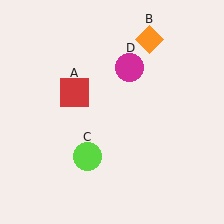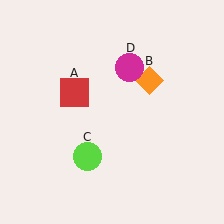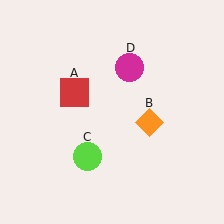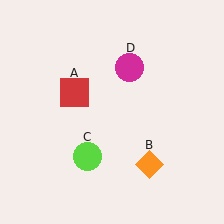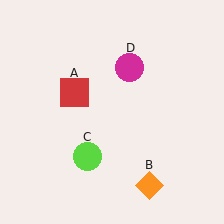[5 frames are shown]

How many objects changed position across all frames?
1 object changed position: orange diamond (object B).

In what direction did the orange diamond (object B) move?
The orange diamond (object B) moved down.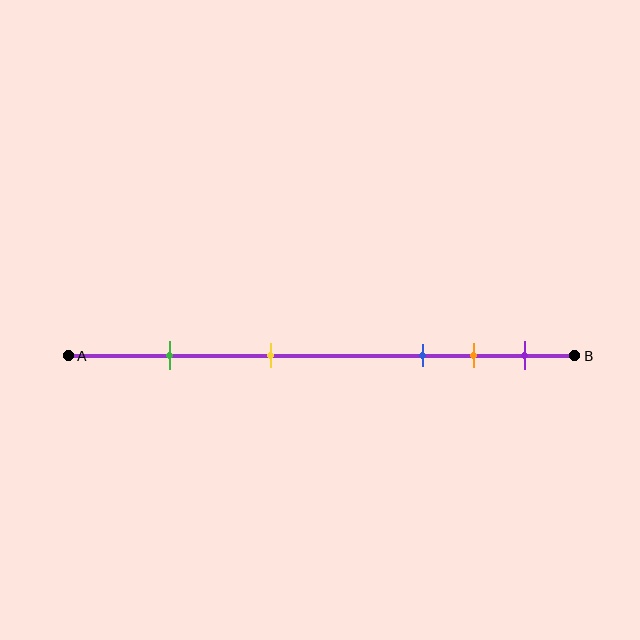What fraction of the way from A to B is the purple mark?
The purple mark is approximately 90% (0.9) of the way from A to B.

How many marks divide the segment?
There are 5 marks dividing the segment.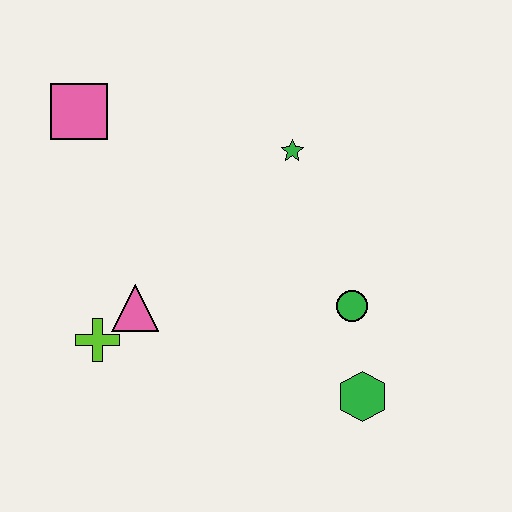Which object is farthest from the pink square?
The green hexagon is farthest from the pink square.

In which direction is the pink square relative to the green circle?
The pink square is to the left of the green circle.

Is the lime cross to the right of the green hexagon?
No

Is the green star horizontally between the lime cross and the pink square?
No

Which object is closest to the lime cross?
The pink triangle is closest to the lime cross.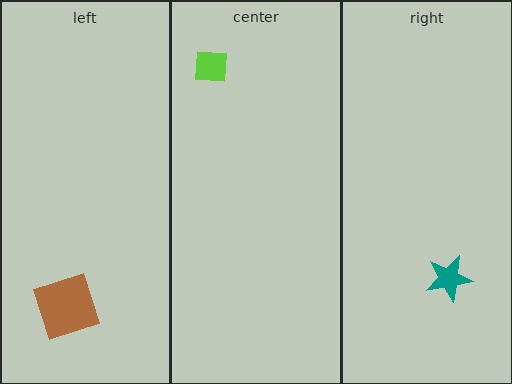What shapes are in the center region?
The lime square.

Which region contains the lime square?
The center region.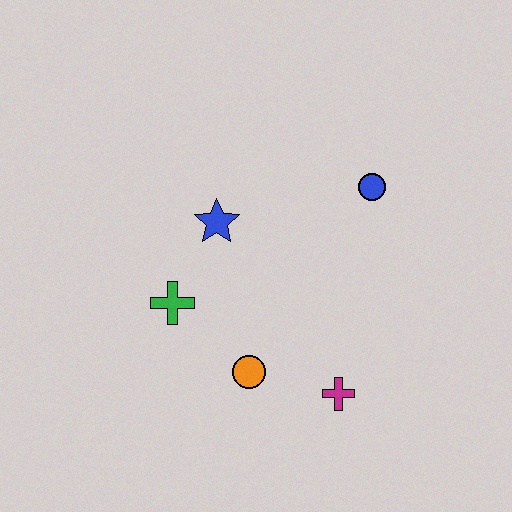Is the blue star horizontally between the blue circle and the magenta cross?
No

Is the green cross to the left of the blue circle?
Yes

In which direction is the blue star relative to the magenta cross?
The blue star is above the magenta cross.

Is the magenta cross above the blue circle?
No